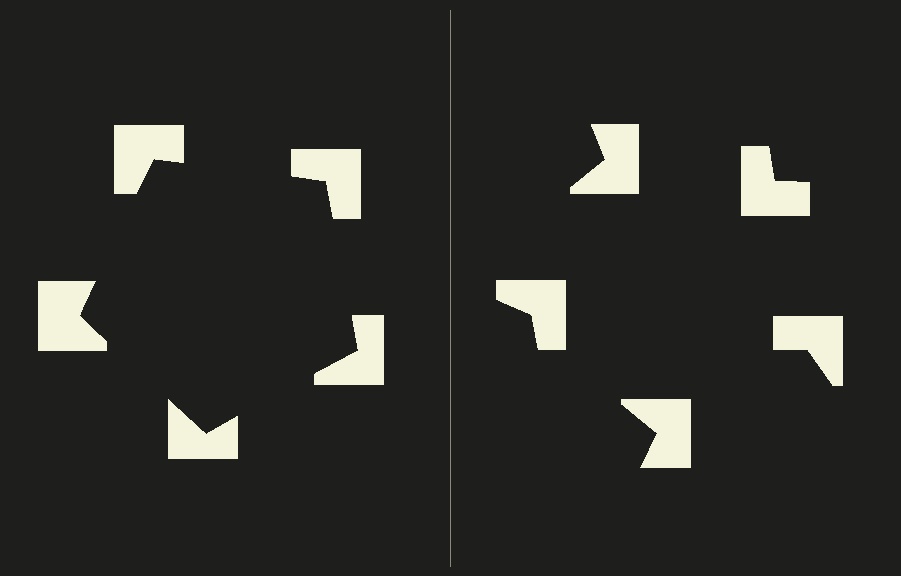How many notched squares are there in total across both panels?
10 — 5 on each side.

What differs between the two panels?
The notched squares are positioned identically on both sides; only the wedge orientations differ. On the left they align to a pentagon; on the right they are misaligned.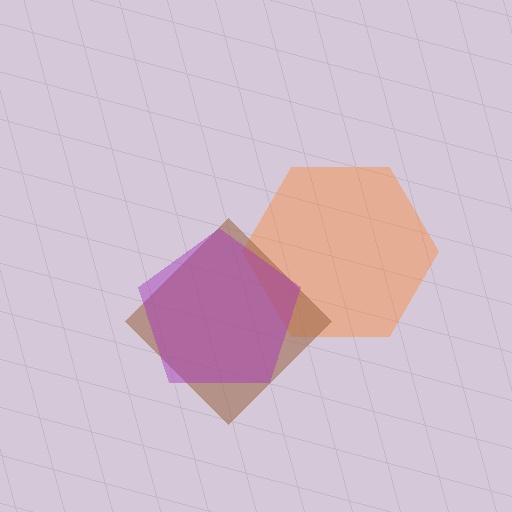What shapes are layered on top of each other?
The layered shapes are: an orange hexagon, a brown diamond, a purple pentagon.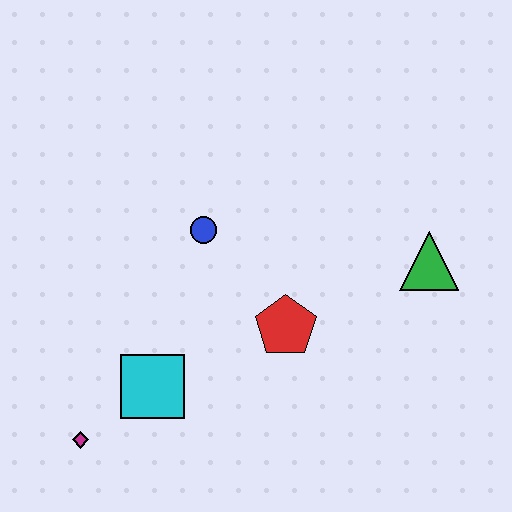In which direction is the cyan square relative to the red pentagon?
The cyan square is to the left of the red pentagon.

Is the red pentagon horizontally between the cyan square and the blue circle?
No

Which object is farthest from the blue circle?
The magenta diamond is farthest from the blue circle.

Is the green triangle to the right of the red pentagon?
Yes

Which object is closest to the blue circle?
The red pentagon is closest to the blue circle.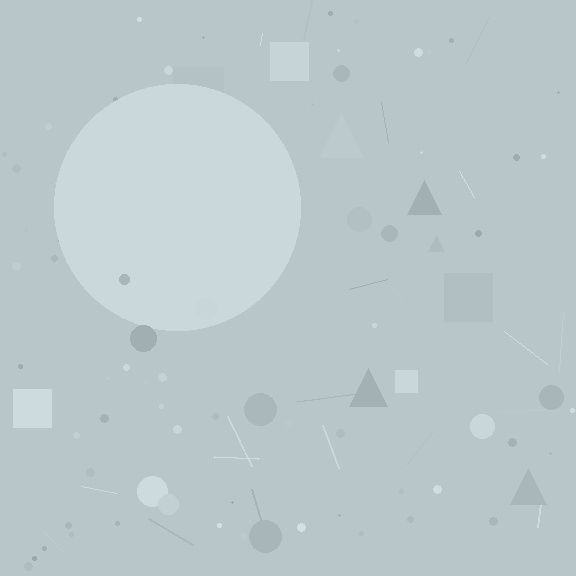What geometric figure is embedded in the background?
A circle is embedded in the background.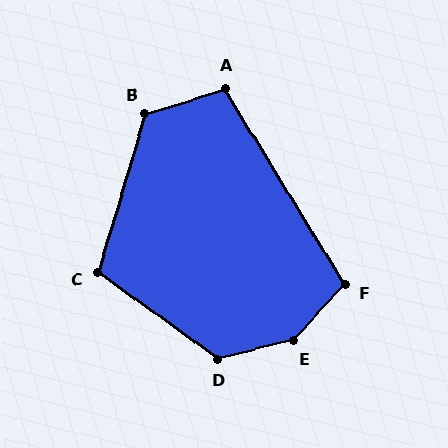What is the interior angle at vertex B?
Approximately 124 degrees (obtuse).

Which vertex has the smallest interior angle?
A, at approximately 104 degrees.